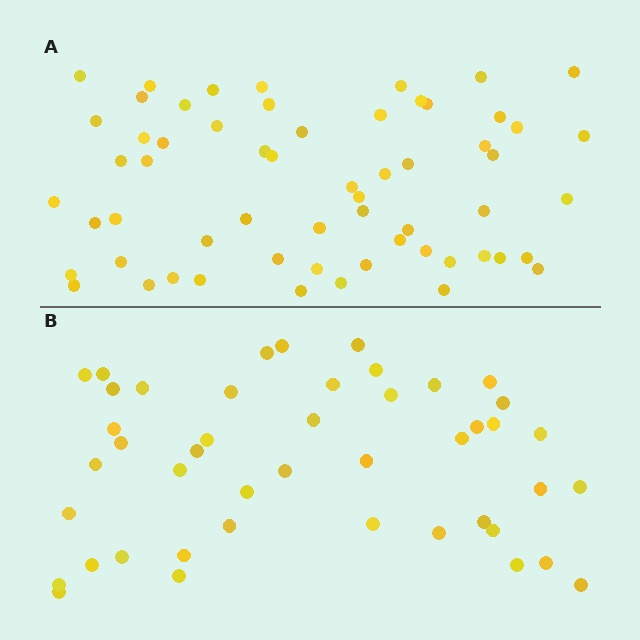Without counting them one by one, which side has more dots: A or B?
Region A (the top region) has more dots.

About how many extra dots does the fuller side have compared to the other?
Region A has approximately 15 more dots than region B.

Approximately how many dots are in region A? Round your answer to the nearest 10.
About 60 dots.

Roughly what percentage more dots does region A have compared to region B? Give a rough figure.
About 35% more.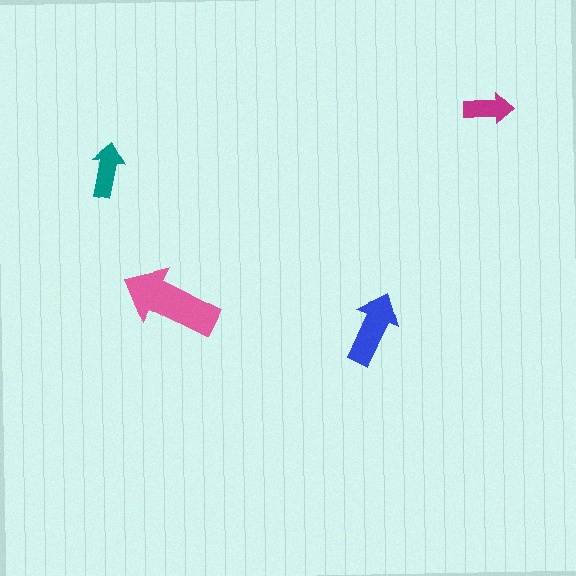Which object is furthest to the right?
The magenta arrow is rightmost.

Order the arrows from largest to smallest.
the pink one, the blue one, the teal one, the magenta one.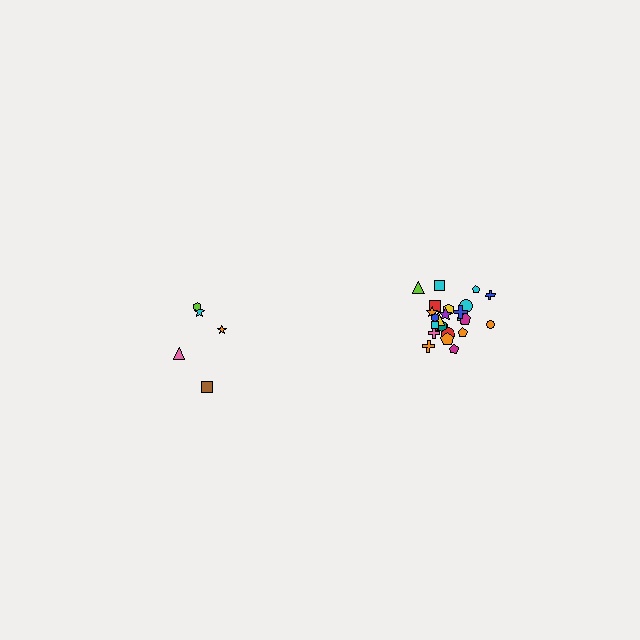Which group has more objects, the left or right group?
The right group.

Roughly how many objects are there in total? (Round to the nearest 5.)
Roughly 30 objects in total.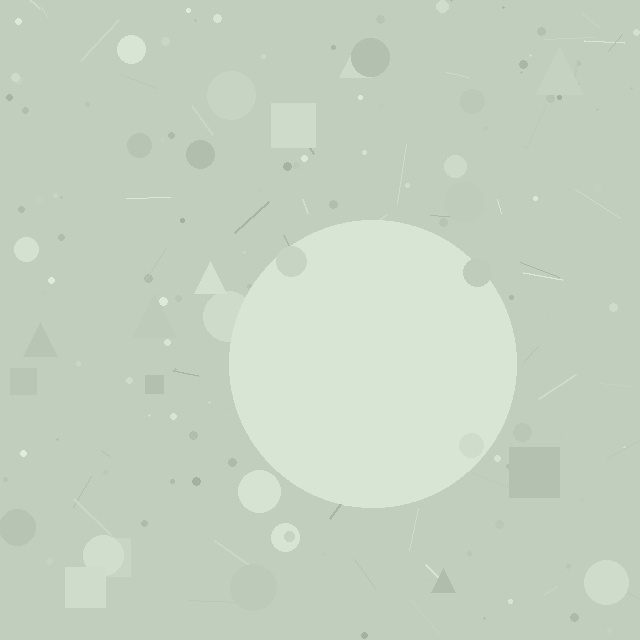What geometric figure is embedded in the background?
A circle is embedded in the background.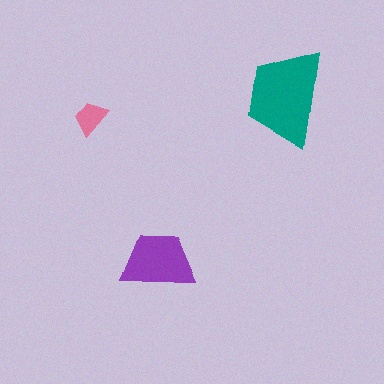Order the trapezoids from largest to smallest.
the teal one, the purple one, the pink one.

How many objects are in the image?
There are 3 objects in the image.